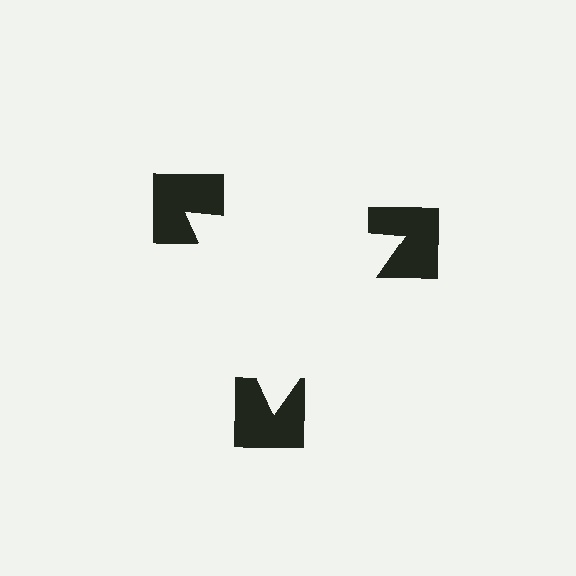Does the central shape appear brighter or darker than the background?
It typically appears slightly brighter than the background, even though no actual brightness change is drawn.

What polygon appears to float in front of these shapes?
An illusory triangle — its edges are inferred from the aligned wedge cuts in the notched squares, not physically drawn.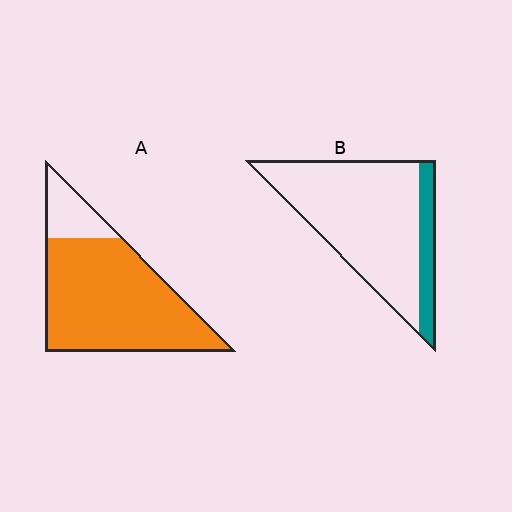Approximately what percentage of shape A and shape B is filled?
A is approximately 85% and B is approximately 15%.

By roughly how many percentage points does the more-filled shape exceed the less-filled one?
By roughly 65 percentage points (A over B).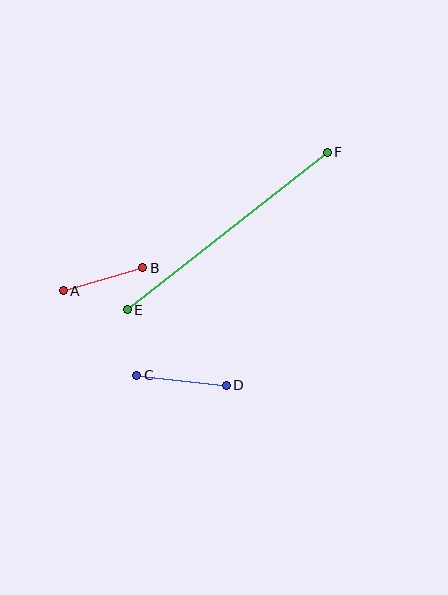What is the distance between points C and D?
The distance is approximately 90 pixels.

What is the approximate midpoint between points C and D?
The midpoint is at approximately (181, 380) pixels.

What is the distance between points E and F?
The distance is approximately 255 pixels.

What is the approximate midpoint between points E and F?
The midpoint is at approximately (227, 231) pixels.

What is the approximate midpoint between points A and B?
The midpoint is at approximately (103, 279) pixels.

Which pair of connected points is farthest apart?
Points E and F are farthest apart.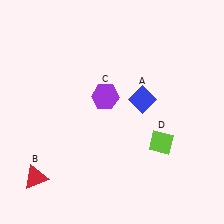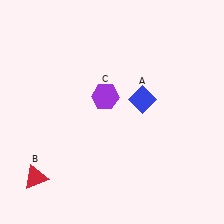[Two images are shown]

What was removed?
The lime diamond (D) was removed in Image 2.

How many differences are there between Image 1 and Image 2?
There is 1 difference between the two images.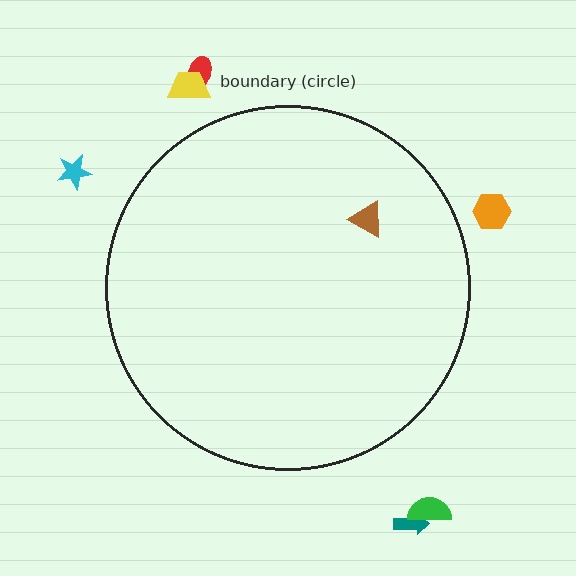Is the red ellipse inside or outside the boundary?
Outside.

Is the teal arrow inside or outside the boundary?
Outside.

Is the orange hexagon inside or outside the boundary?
Outside.